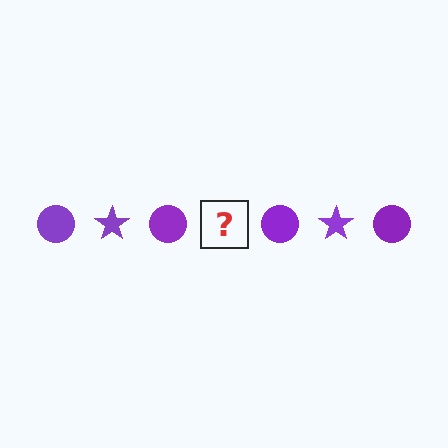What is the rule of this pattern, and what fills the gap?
The rule is that the pattern cycles through circle, star shapes in purple. The gap should be filled with a purple star.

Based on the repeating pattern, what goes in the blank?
The blank should be a purple star.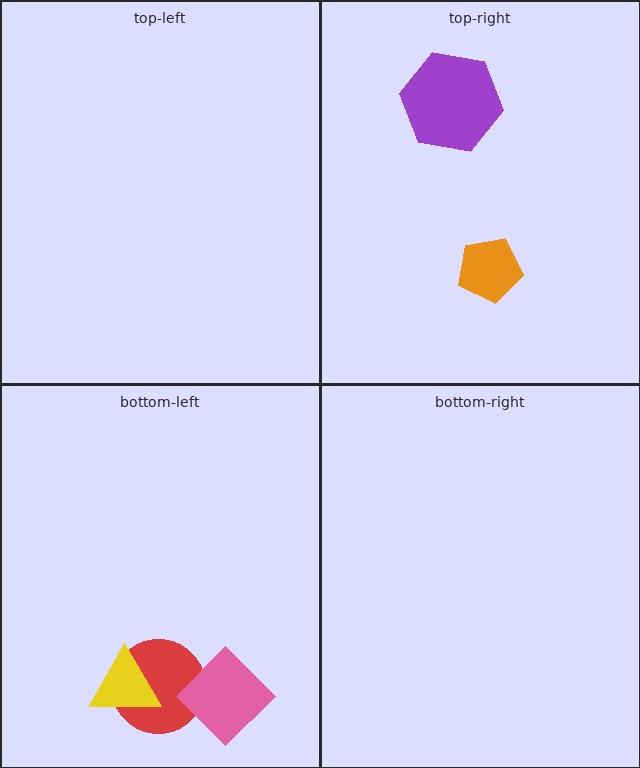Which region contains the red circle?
The bottom-left region.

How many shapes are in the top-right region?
2.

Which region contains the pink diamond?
The bottom-left region.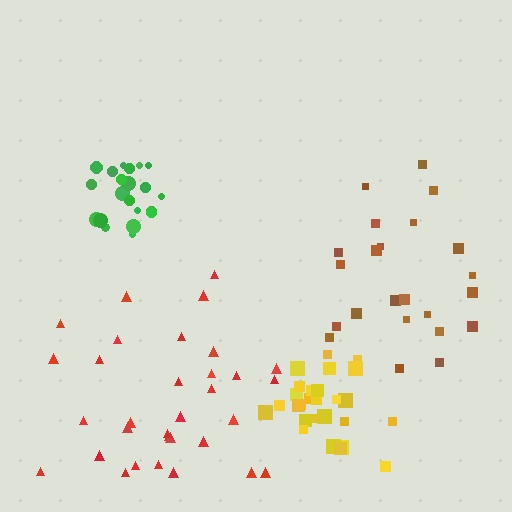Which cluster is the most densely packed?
Yellow.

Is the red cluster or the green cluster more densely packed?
Green.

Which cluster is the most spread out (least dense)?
Brown.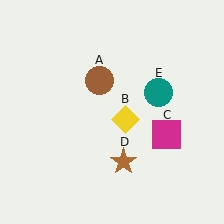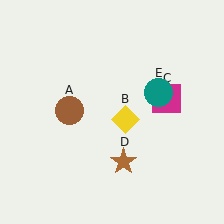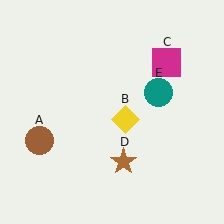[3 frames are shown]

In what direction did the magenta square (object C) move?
The magenta square (object C) moved up.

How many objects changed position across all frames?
2 objects changed position: brown circle (object A), magenta square (object C).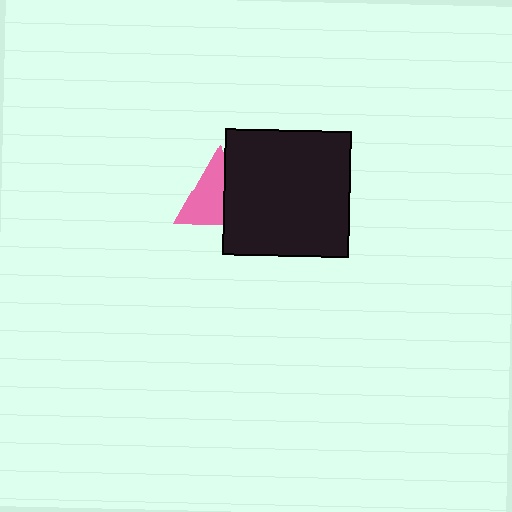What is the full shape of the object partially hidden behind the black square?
The partially hidden object is a pink triangle.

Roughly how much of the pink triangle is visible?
About half of it is visible (roughly 58%).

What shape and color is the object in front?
The object in front is a black square.